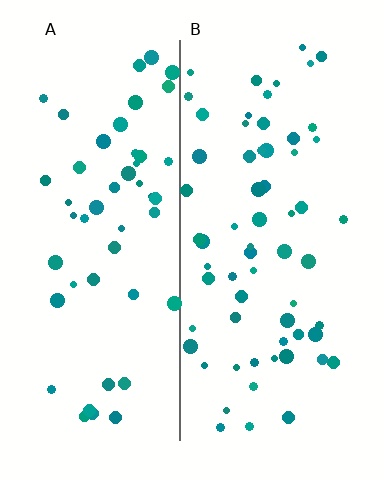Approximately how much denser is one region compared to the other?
Approximately 1.3× — region B over region A.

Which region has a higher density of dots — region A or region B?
B (the right).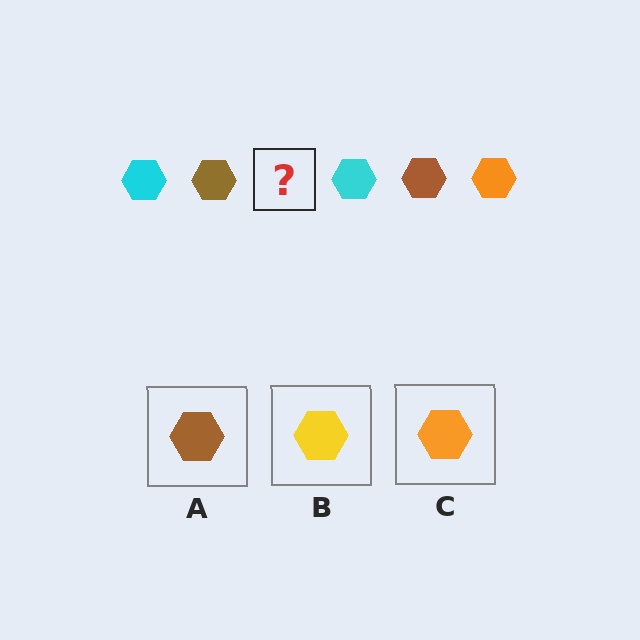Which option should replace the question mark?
Option C.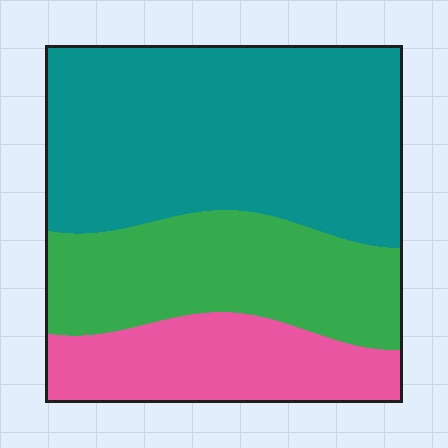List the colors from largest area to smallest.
From largest to smallest: teal, green, pink.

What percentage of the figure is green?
Green takes up about one quarter (1/4) of the figure.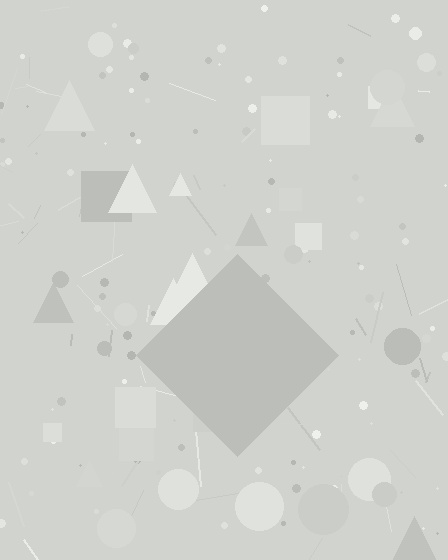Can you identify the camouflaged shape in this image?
The camouflaged shape is a diamond.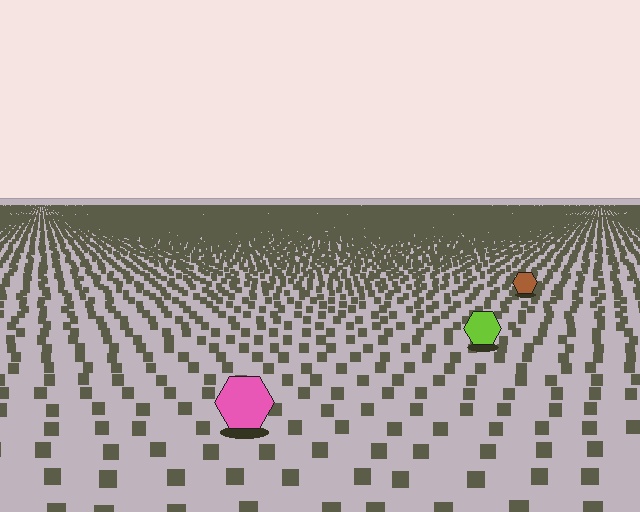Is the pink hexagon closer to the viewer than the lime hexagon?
Yes. The pink hexagon is closer — you can tell from the texture gradient: the ground texture is coarser near it.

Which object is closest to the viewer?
The pink hexagon is closest. The texture marks near it are larger and more spread out.